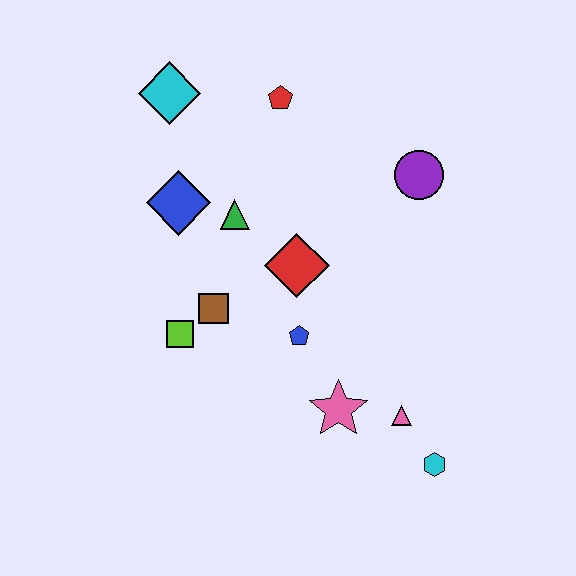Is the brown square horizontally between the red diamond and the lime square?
Yes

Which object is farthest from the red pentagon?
The cyan hexagon is farthest from the red pentagon.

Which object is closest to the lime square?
The brown square is closest to the lime square.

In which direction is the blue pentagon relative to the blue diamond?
The blue pentagon is below the blue diamond.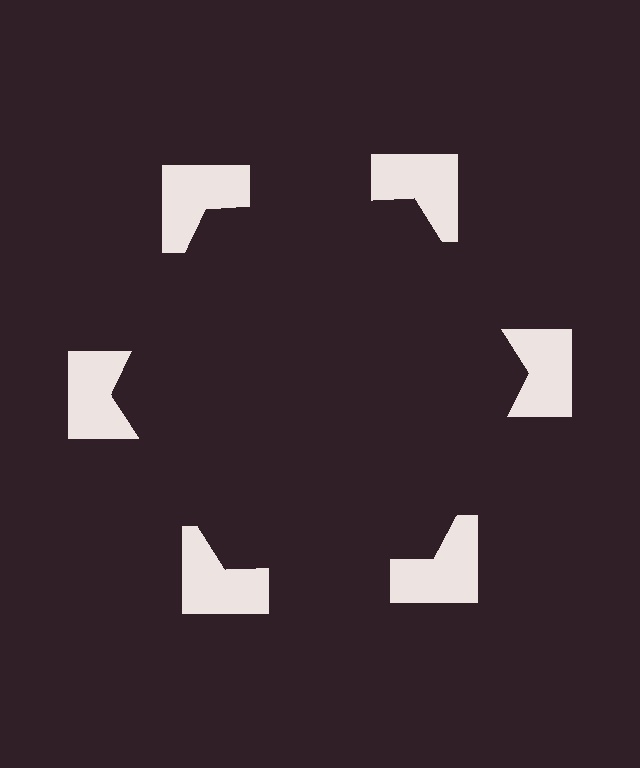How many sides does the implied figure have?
6 sides.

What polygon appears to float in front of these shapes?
An illusory hexagon — its edges are inferred from the aligned wedge cuts in the notched squares, not physically drawn.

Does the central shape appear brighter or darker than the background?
It typically appears slightly darker than the background, even though no actual brightness change is drawn.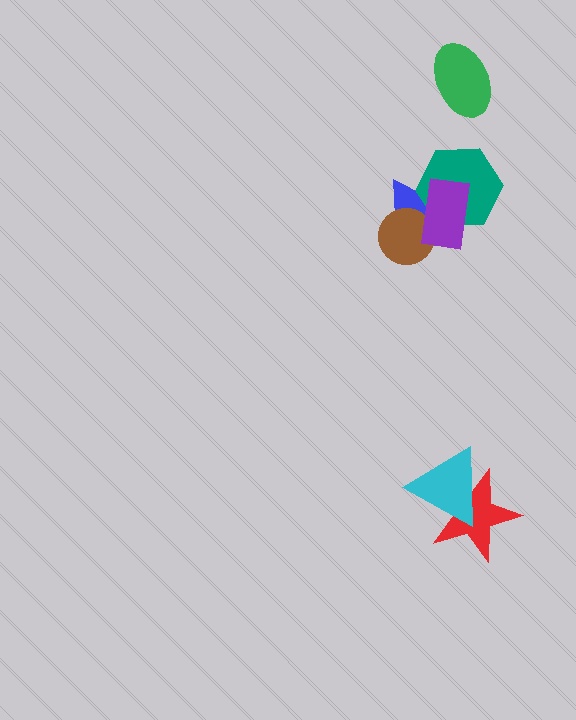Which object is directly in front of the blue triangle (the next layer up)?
The teal hexagon is directly in front of the blue triangle.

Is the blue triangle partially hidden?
Yes, it is partially covered by another shape.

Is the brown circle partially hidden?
Yes, it is partially covered by another shape.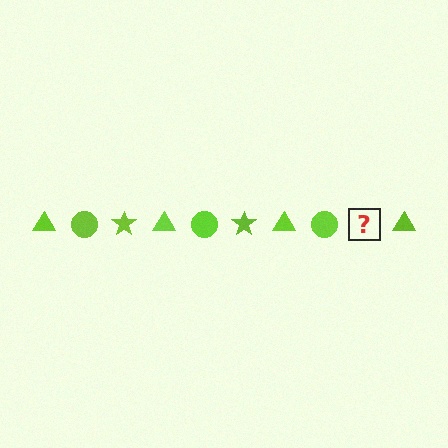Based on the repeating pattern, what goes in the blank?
The blank should be a lime star.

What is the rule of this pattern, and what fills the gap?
The rule is that the pattern cycles through triangle, circle, star shapes in lime. The gap should be filled with a lime star.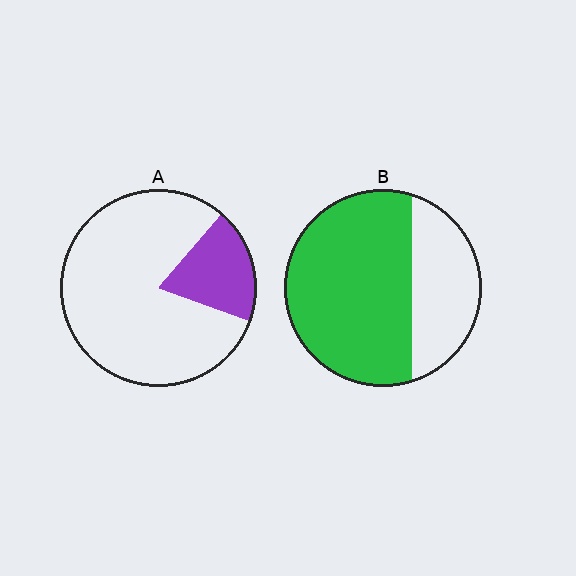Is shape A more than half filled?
No.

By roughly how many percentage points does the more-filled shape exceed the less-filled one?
By roughly 50 percentage points (B over A).